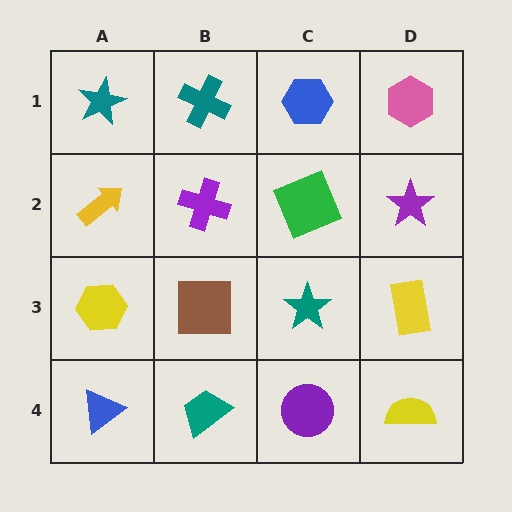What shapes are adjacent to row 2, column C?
A blue hexagon (row 1, column C), a teal star (row 3, column C), a purple cross (row 2, column B), a purple star (row 2, column D).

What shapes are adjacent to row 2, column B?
A teal cross (row 1, column B), a brown square (row 3, column B), a yellow arrow (row 2, column A), a green square (row 2, column C).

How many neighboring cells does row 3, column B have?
4.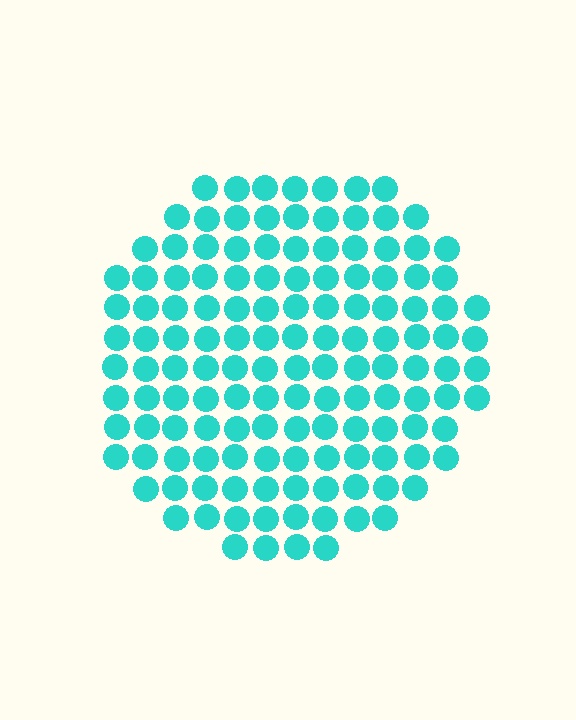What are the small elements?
The small elements are circles.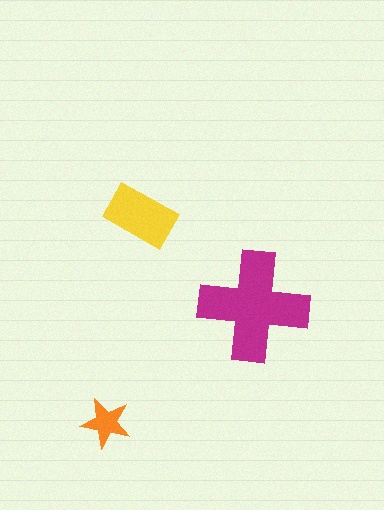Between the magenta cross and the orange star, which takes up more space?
The magenta cross.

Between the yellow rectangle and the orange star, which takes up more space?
The yellow rectangle.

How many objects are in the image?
There are 3 objects in the image.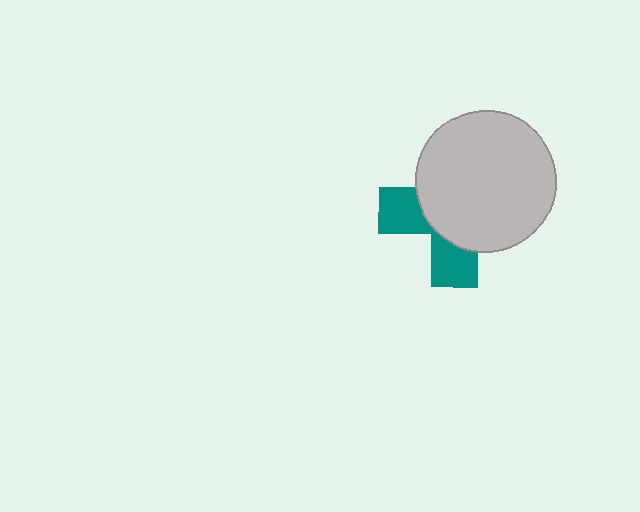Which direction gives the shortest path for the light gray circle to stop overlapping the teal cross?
Moving toward the upper-right gives the shortest separation.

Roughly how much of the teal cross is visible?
A small part of it is visible (roughly 34%).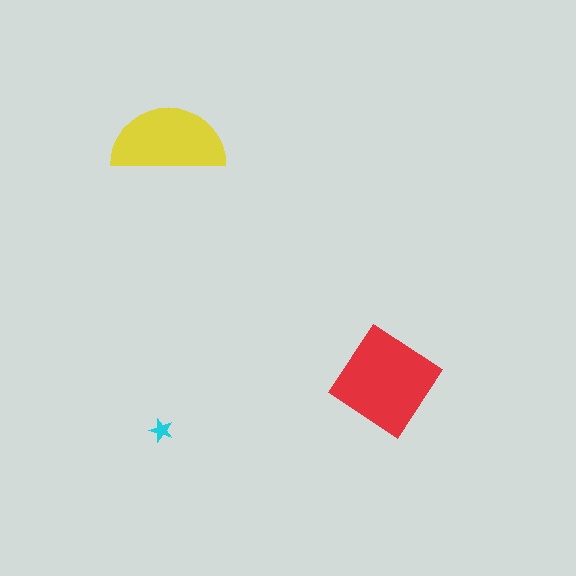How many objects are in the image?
There are 3 objects in the image.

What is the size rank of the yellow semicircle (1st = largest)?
2nd.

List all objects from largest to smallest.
The red diamond, the yellow semicircle, the cyan star.